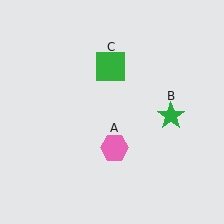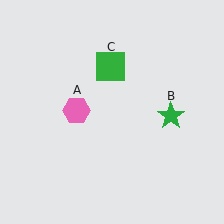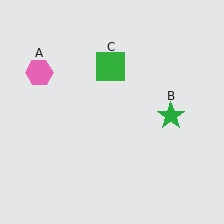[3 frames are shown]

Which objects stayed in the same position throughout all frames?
Green star (object B) and green square (object C) remained stationary.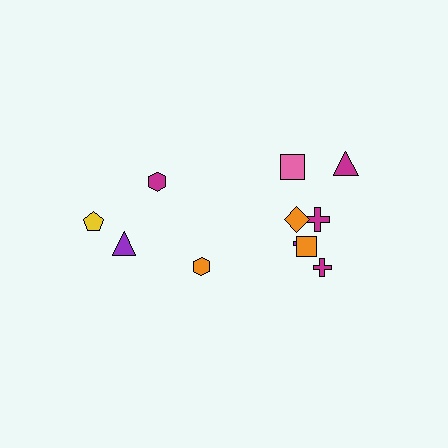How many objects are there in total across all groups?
There are 11 objects.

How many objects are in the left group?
There are 4 objects.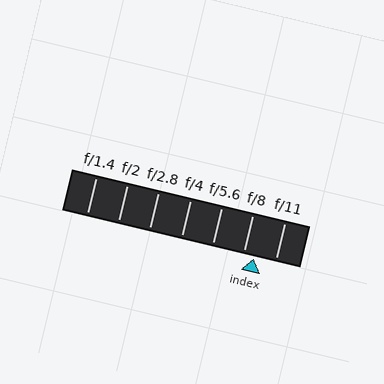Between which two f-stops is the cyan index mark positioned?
The index mark is between f/8 and f/11.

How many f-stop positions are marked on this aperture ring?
There are 7 f-stop positions marked.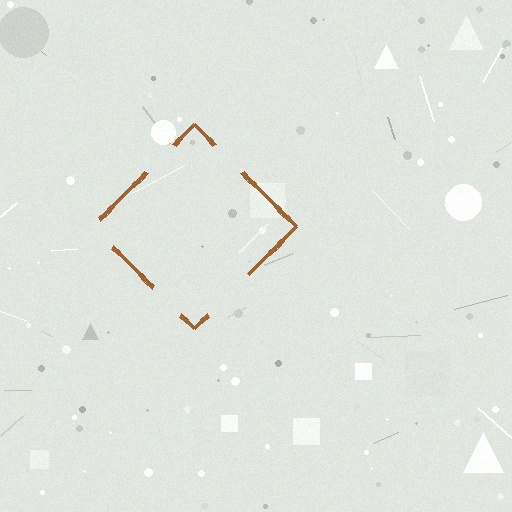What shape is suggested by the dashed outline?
The dashed outline suggests a diamond.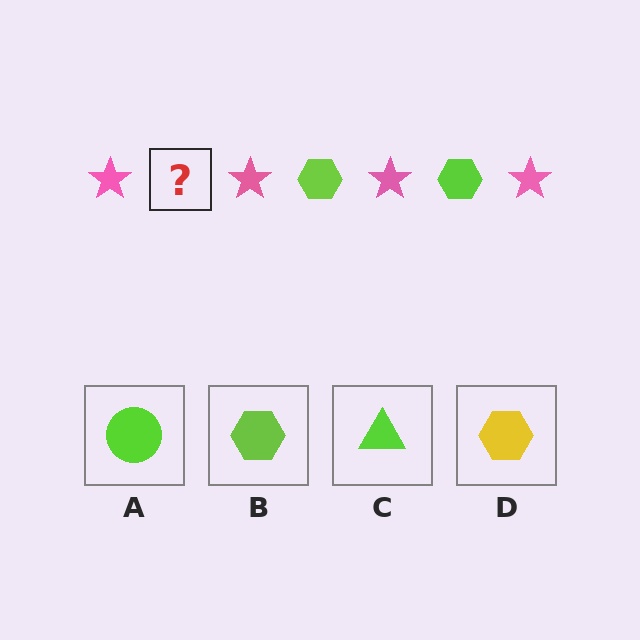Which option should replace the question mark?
Option B.